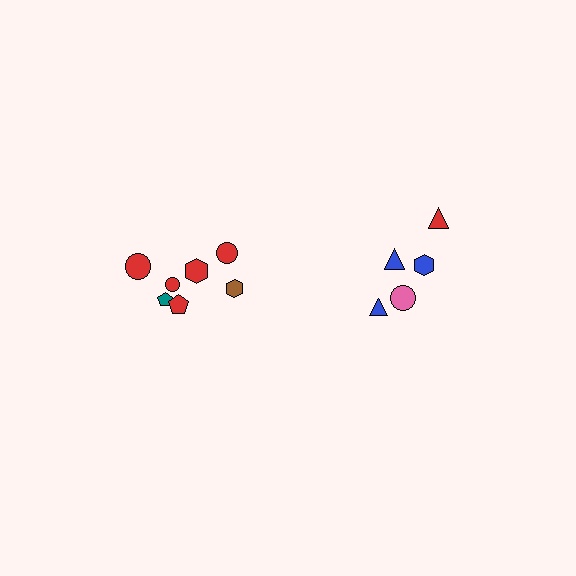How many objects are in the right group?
There are 5 objects.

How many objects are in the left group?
There are 7 objects.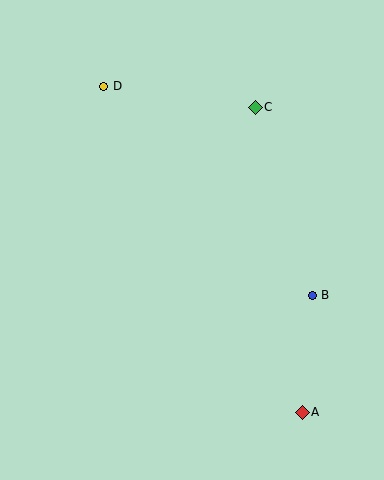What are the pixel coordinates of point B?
Point B is at (312, 295).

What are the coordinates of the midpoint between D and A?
The midpoint between D and A is at (203, 249).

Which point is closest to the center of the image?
Point B at (312, 295) is closest to the center.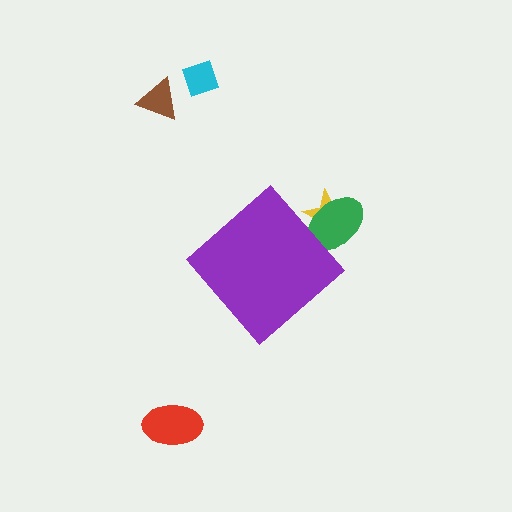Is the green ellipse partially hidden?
Yes, the green ellipse is partially hidden behind the purple diamond.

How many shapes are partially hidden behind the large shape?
2 shapes are partially hidden.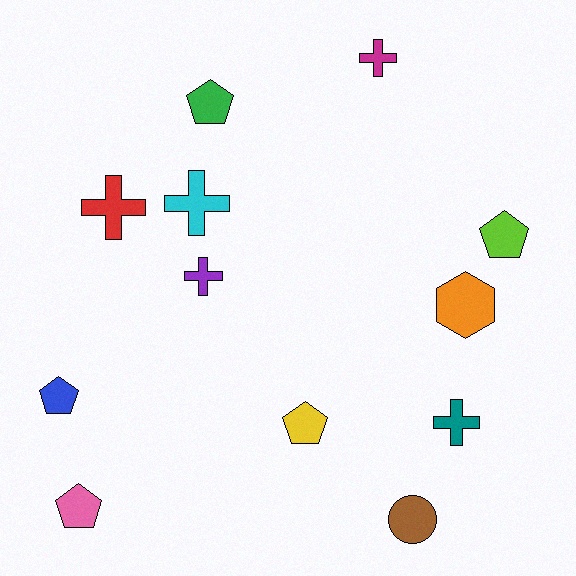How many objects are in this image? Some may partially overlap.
There are 12 objects.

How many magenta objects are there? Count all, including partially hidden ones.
There is 1 magenta object.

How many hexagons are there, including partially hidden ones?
There is 1 hexagon.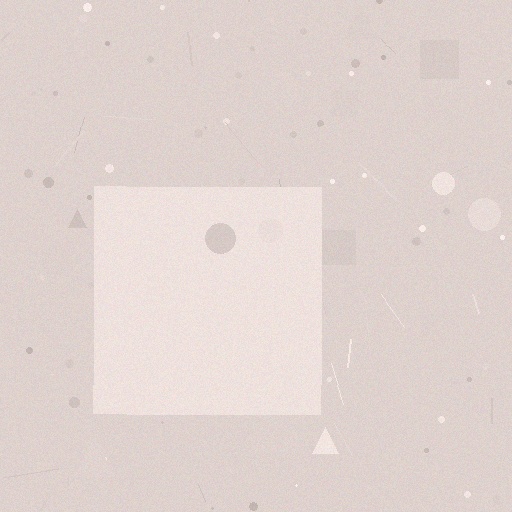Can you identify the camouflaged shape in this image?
The camouflaged shape is a square.